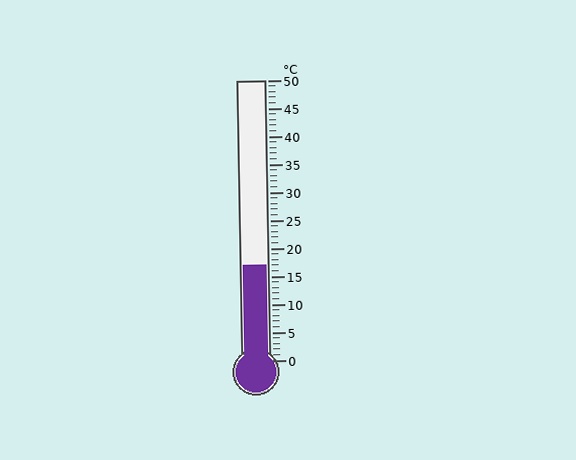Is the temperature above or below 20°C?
The temperature is below 20°C.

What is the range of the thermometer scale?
The thermometer scale ranges from 0°C to 50°C.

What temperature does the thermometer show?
The thermometer shows approximately 17°C.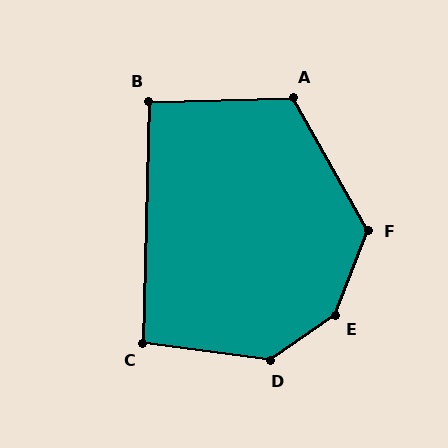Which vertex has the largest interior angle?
E, at approximately 146 degrees.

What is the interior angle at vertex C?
Approximately 96 degrees (obtuse).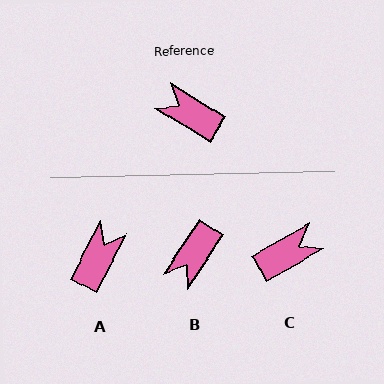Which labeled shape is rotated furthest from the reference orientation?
C, about 119 degrees away.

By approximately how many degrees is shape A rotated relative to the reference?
Approximately 85 degrees clockwise.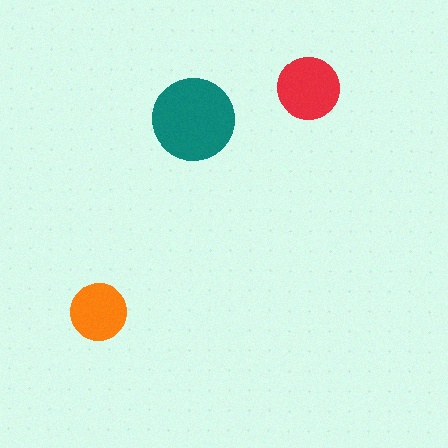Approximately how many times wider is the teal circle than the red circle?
About 1.5 times wider.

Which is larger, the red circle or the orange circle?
The red one.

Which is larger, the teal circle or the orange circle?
The teal one.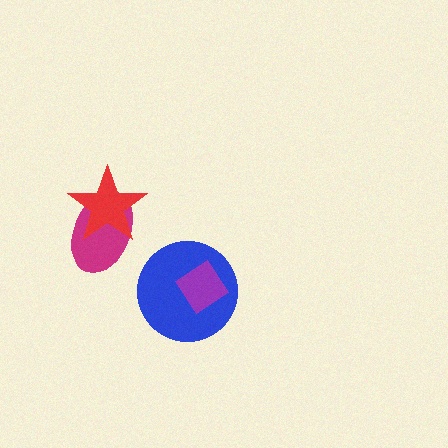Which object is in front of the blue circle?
The purple diamond is in front of the blue circle.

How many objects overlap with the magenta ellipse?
1 object overlaps with the magenta ellipse.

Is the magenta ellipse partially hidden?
Yes, it is partially covered by another shape.